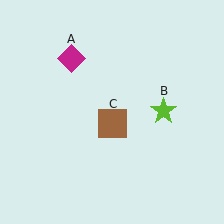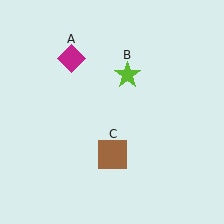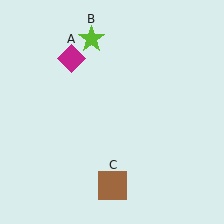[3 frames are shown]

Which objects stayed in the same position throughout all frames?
Magenta diamond (object A) remained stationary.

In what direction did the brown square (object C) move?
The brown square (object C) moved down.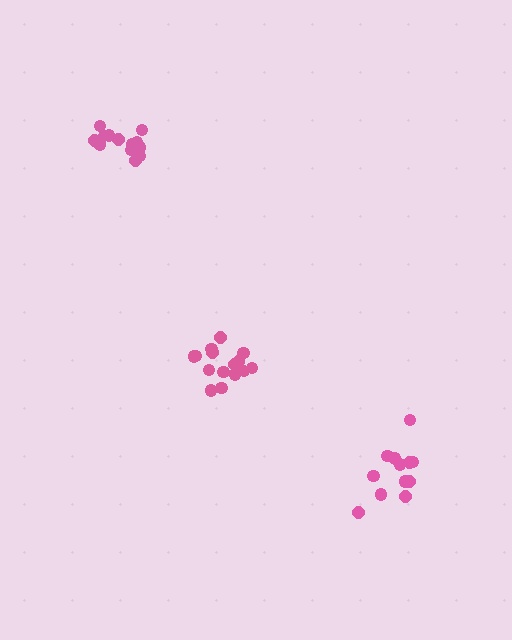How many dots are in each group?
Group 1: 12 dots, Group 2: 14 dots, Group 3: 15 dots (41 total).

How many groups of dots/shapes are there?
There are 3 groups.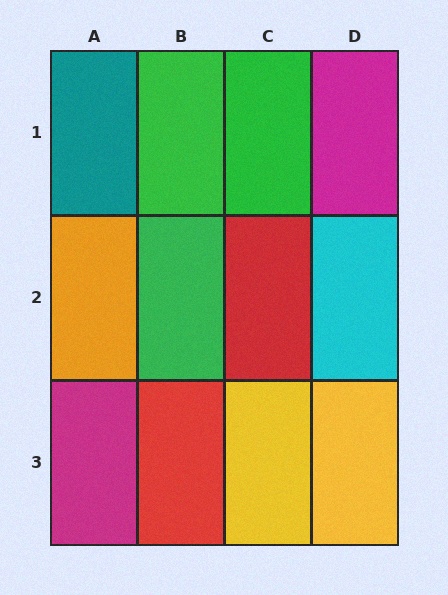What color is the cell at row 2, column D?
Cyan.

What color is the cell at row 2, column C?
Red.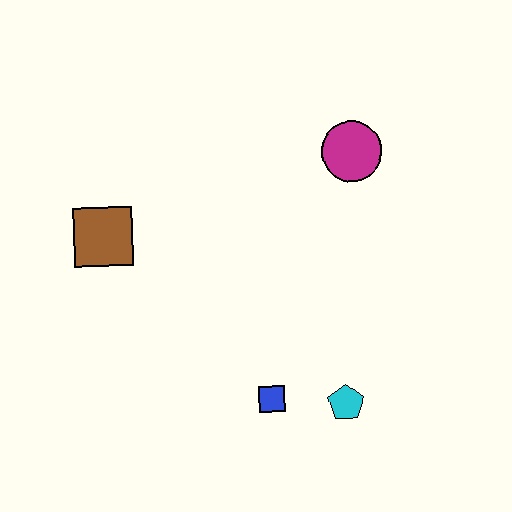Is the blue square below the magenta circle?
Yes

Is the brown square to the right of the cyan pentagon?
No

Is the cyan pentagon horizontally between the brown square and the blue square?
No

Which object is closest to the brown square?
The blue square is closest to the brown square.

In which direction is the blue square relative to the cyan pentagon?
The blue square is to the left of the cyan pentagon.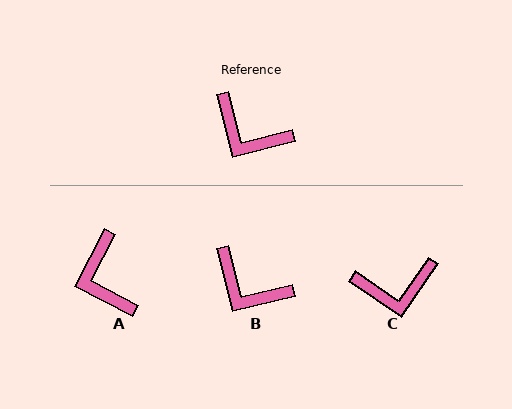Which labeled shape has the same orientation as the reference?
B.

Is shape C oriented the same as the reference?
No, it is off by about 42 degrees.